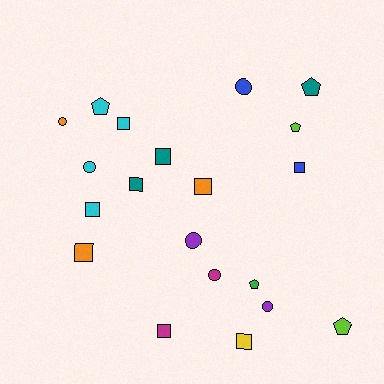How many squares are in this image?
There are 9 squares.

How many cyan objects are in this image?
There are 4 cyan objects.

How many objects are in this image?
There are 20 objects.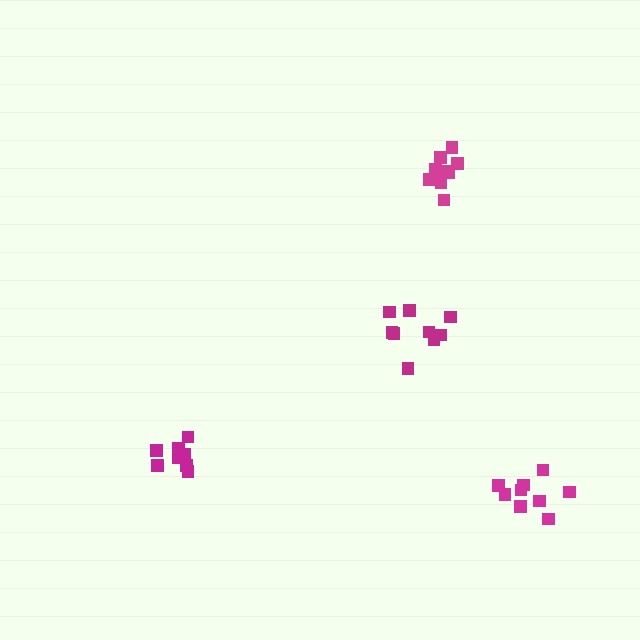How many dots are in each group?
Group 1: 9 dots, Group 2: 9 dots, Group 3: 9 dots, Group 4: 10 dots (37 total).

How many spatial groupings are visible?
There are 4 spatial groupings.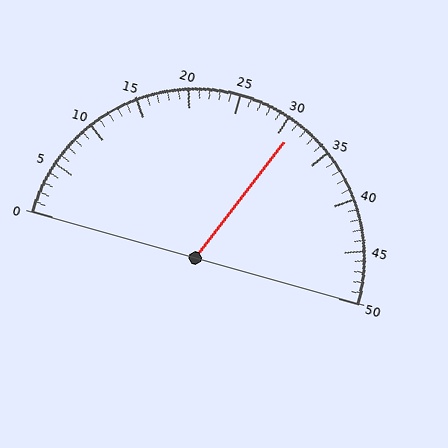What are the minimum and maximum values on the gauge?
The gauge ranges from 0 to 50.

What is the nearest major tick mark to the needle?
The nearest major tick mark is 30.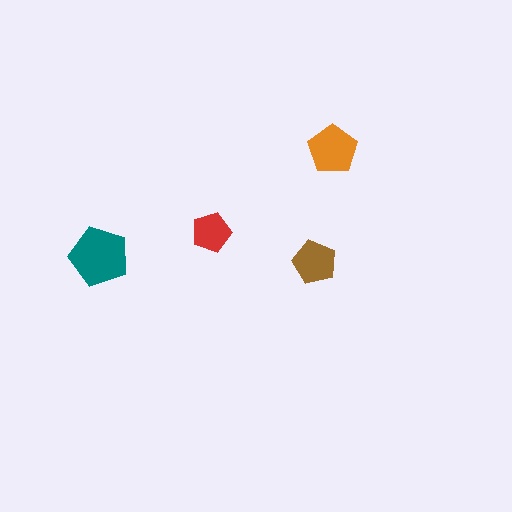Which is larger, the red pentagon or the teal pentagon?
The teal one.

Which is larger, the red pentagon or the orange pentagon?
The orange one.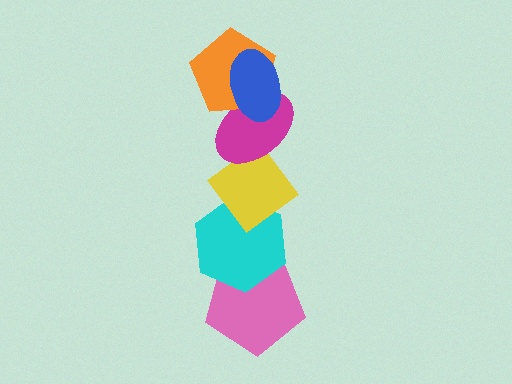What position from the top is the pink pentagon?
The pink pentagon is 6th from the top.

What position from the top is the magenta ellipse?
The magenta ellipse is 3rd from the top.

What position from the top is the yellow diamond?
The yellow diamond is 4th from the top.